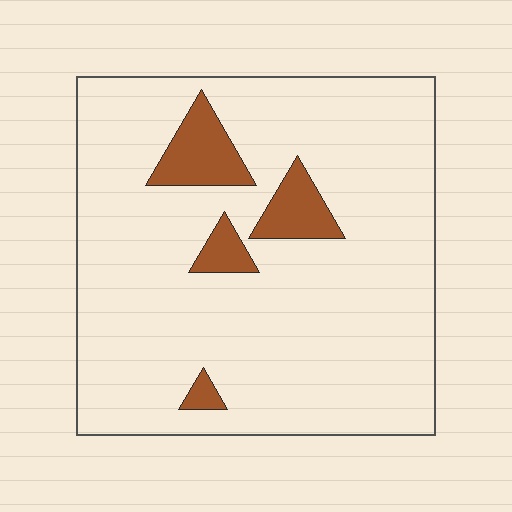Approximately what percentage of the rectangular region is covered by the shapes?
Approximately 10%.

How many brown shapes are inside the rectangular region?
4.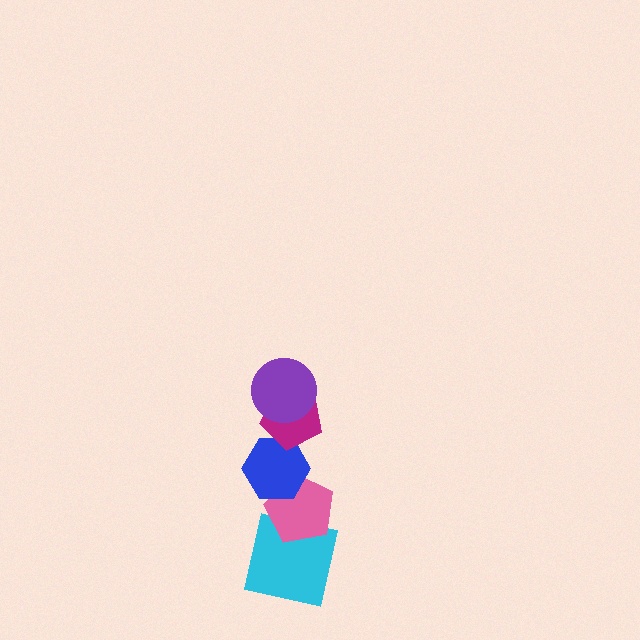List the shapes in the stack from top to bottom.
From top to bottom: the purple circle, the magenta pentagon, the blue hexagon, the pink pentagon, the cyan square.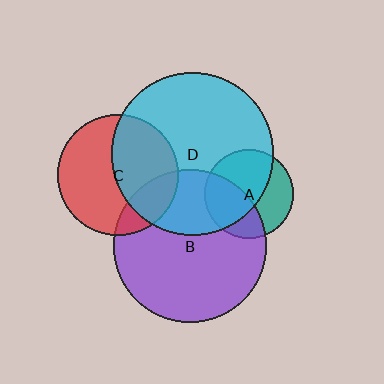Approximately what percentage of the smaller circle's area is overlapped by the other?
Approximately 20%.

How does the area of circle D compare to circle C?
Approximately 1.8 times.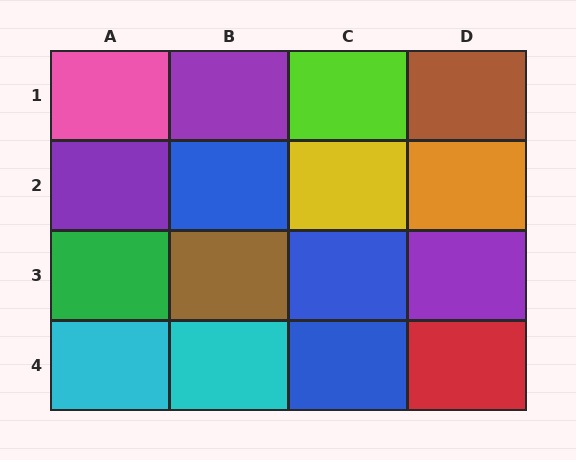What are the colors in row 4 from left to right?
Cyan, cyan, blue, red.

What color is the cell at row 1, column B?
Purple.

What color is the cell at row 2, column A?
Purple.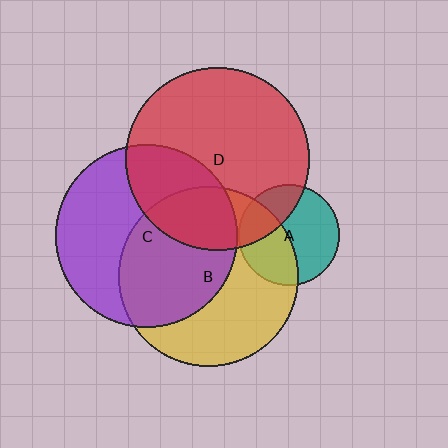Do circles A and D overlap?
Yes.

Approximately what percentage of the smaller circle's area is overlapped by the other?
Approximately 30%.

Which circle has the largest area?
Circle D (red).